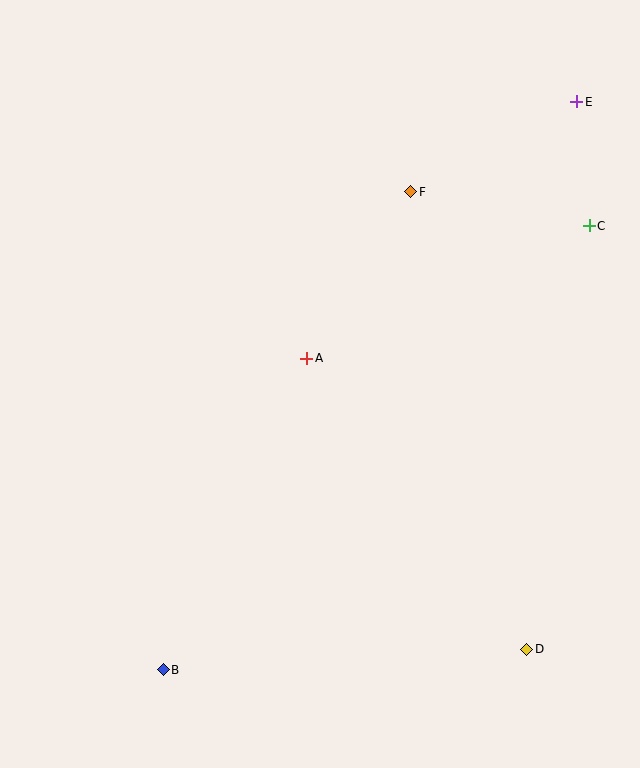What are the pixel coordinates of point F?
Point F is at (411, 192).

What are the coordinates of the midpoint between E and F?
The midpoint between E and F is at (494, 147).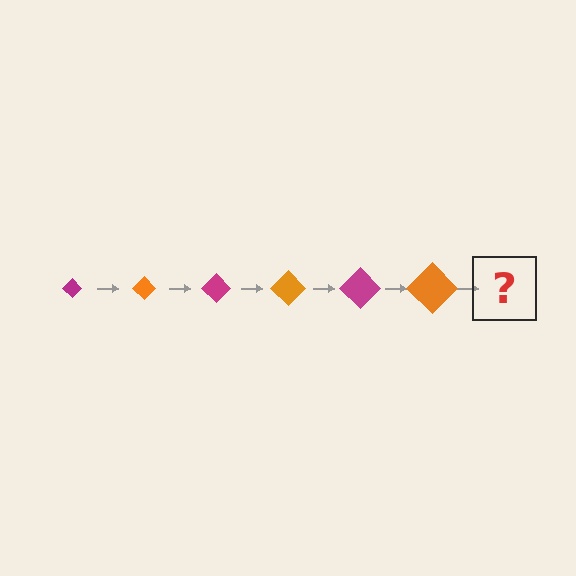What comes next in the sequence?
The next element should be a magenta diamond, larger than the previous one.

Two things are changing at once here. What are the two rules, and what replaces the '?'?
The two rules are that the diamond grows larger each step and the color cycles through magenta and orange. The '?' should be a magenta diamond, larger than the previous one.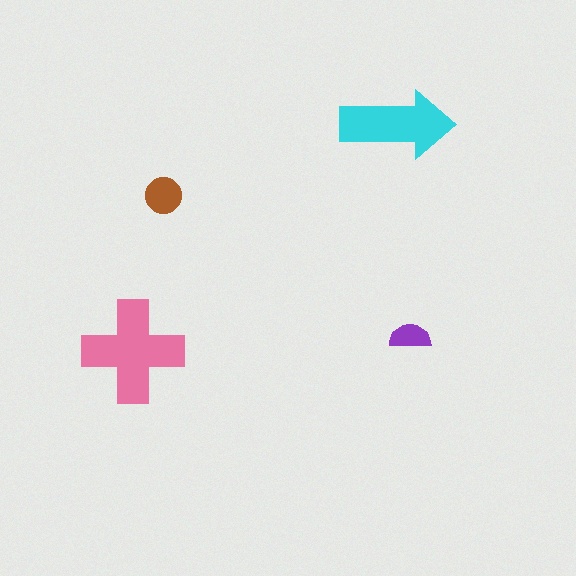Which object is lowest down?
The pink cross is bottommost.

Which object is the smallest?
The purple semicircle.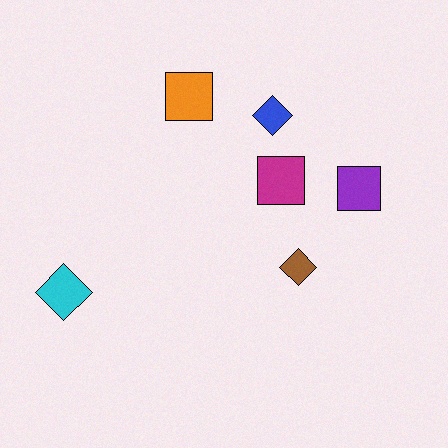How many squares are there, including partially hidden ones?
There are 3 squares.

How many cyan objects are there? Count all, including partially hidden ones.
There is 1 cyan object.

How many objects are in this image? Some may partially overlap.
There are 6 objects.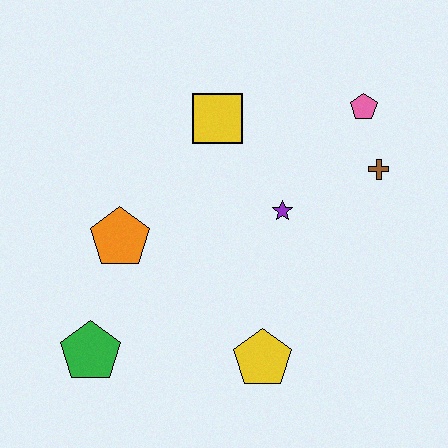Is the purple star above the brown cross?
No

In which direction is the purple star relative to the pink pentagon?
The purple star is below the pink pentagon.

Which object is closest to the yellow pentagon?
The purple star is closest to the yellow pentagon.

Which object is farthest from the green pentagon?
The pink pentagon is farthest from the green pentagon.